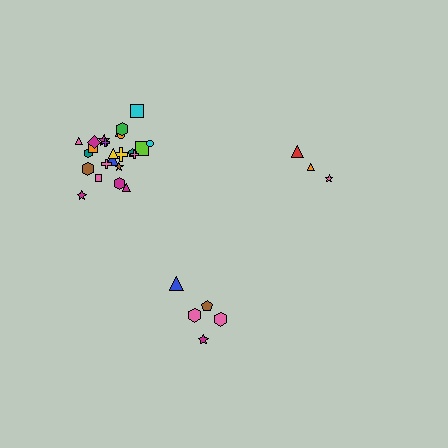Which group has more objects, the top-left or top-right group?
The top-left group.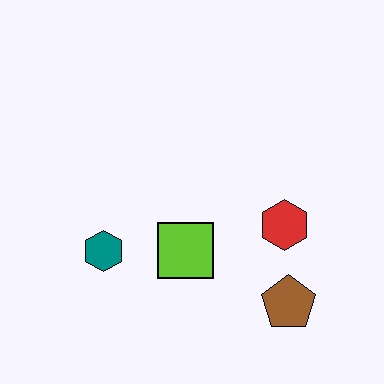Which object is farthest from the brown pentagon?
The teal hexagon is farthest from the brown pentagon.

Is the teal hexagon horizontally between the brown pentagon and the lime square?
No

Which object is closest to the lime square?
The teal hexagon is closest to the lime square.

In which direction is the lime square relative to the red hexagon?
The lime square is to the left of the red hexagon.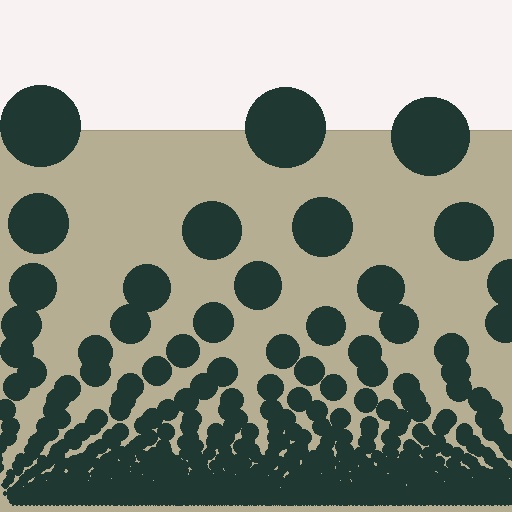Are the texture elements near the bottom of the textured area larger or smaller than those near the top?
Smaller. The gradient is inverted — elements near the bottom are smaller and denser.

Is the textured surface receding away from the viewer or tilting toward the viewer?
The surface appears to tilt toward the viewer. Texture elements get larger and sparser toward the top.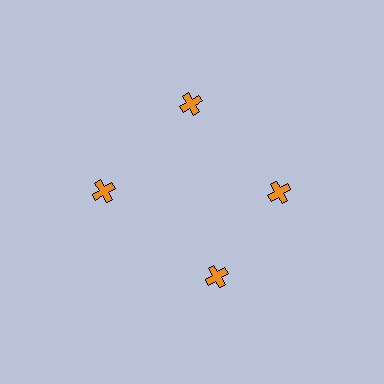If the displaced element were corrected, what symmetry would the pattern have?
It would have 4-fold rotational symmetry — the pattern would map onto itself every 90 degrees.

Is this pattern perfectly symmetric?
No. The 4 orange crosses are arranged in a ring, but one element near the 6 o'clock position is rotated out of alignment along the ring, breaking the 4-fold rotational symmetry.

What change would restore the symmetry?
The symmetry would be restored by rotating it back into even spacing with its neighbors so that all 4 crosses sit at equal angles and equal distance from the center.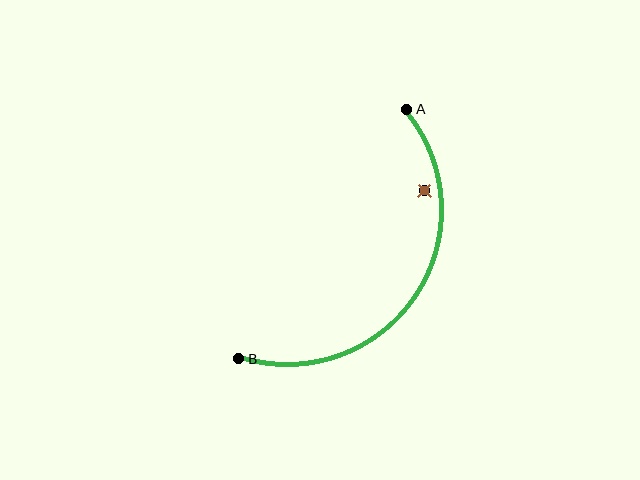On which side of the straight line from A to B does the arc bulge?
The arc bulges below and to the right of the straight line connecting A and B.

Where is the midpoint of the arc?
The arc midpoint is the point on the curve farthest from the straight line joining A and B. It sits below and to the right of that line.